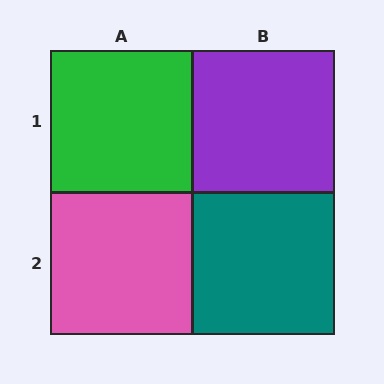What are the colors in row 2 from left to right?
Pink, teal.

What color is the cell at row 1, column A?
Green.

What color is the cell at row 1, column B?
Purple.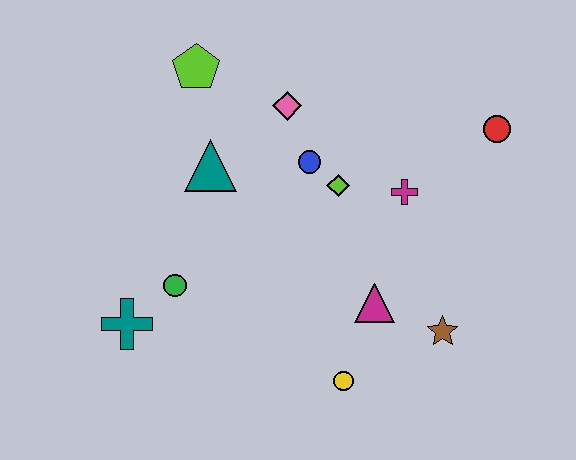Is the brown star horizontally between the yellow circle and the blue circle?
No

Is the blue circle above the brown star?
Yes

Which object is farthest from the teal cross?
The red circle is farthest from the teal cross.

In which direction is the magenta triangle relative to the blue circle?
The magenta triangle is below the blue circle.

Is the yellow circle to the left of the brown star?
Yes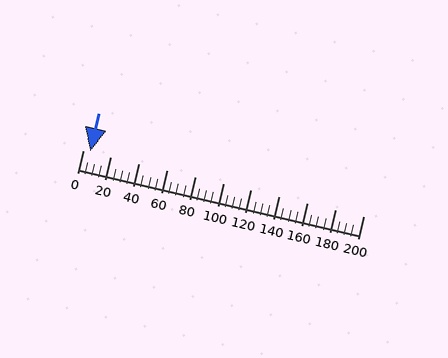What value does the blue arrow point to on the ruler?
The blue arrow points to approximately 5.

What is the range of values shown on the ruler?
The ruler shows values from 0 to 200.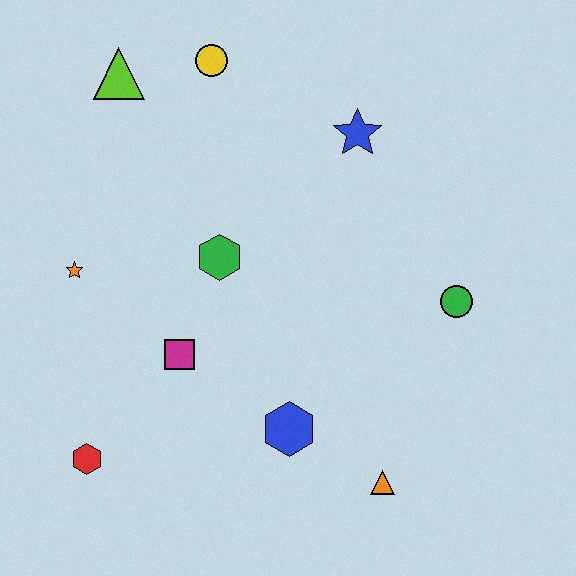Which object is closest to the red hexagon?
The magenta square is closest to the red hexagon.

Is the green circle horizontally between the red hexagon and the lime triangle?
No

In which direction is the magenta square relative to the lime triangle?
The magenta square is below the lime triangle.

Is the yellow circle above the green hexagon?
Yes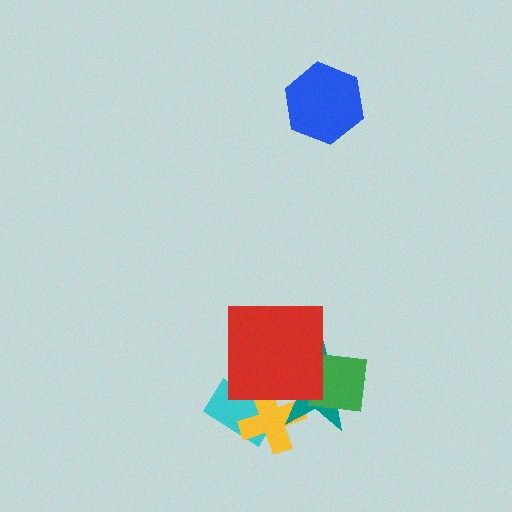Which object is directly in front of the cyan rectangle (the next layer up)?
The yellow cross is directly in front of the cyan rectangle.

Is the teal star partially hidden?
Yes, it is partially covered by another shape.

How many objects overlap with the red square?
3 objects overlap with the red square.